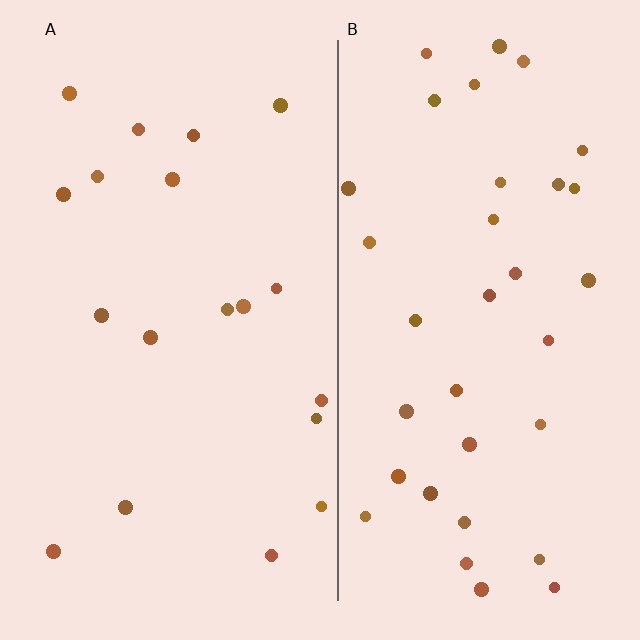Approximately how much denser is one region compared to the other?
Approximately 1.8× — region B over region A.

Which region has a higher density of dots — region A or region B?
B (the right).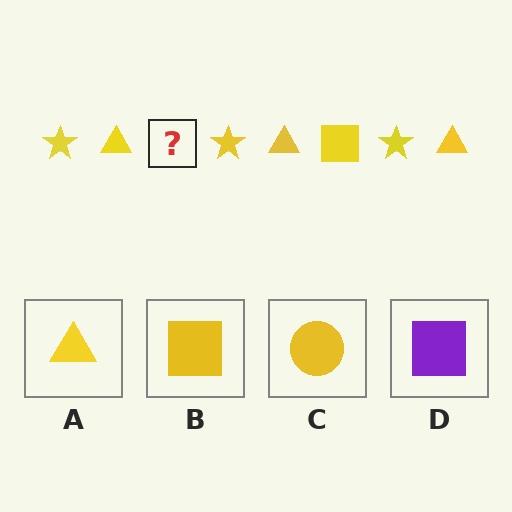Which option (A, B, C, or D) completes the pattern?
B.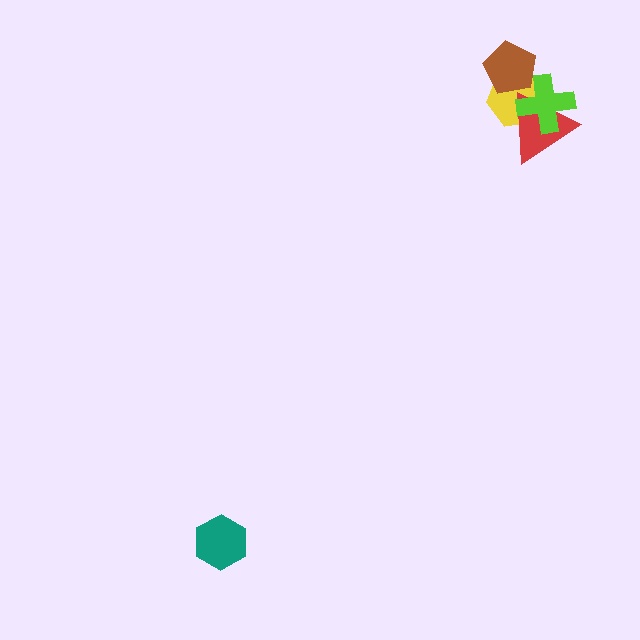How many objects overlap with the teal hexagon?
0 objects overlap with the teal hexagon.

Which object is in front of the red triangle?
The lime cross is in front of the red triangle.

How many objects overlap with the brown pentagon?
2 objects overlap with the brown pentagon.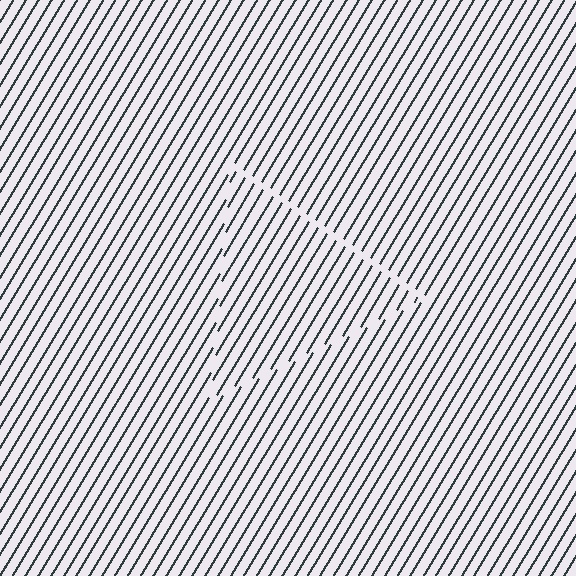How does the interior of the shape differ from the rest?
The interior of the shape contains the same grating, shifted by half a period — the contour is defined by the phase discontinuity where line-ends from the inner and outer gratings abut.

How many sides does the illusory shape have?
3 sides — the line-ends trace a triangle.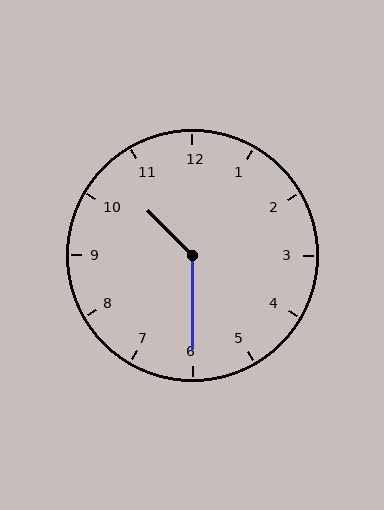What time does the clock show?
10:30.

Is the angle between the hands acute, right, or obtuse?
It is obtuse.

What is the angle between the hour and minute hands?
Approximately 135 degrees.